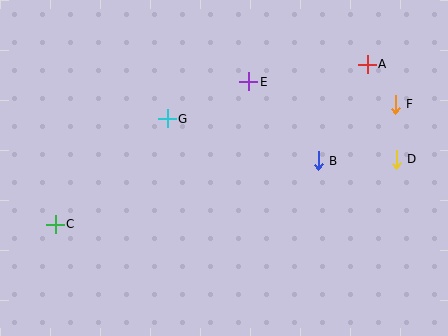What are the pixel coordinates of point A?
Point A is at (367, 64).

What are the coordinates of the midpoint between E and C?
The midpoint between E and C is at (152, 153).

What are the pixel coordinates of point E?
Point E is at (249, 82).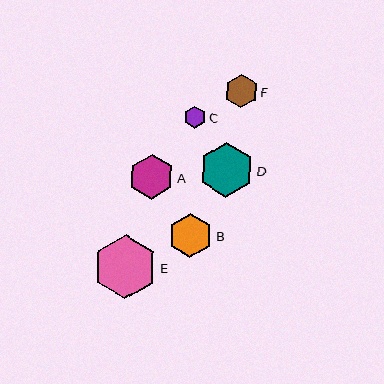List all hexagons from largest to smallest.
From largest to smallest: E, D, A, B, F, C.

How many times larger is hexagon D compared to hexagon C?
Hexagon D is approximately 2.5 times the size of hexagon C.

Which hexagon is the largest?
Hexagon E is the largest with a size of approximately 64 pixels.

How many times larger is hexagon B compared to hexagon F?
Hexagon B is approximately 1.3 times the size of hexagon F.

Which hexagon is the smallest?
Hexagon C is the smallest with a size of approximately 22 pixels.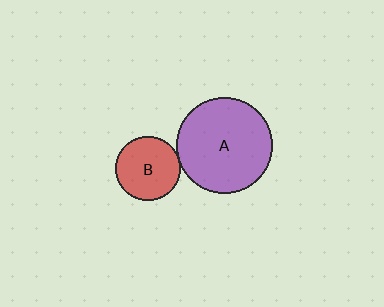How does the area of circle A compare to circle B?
Approximately 2.2 times.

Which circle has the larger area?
Circle A (purple).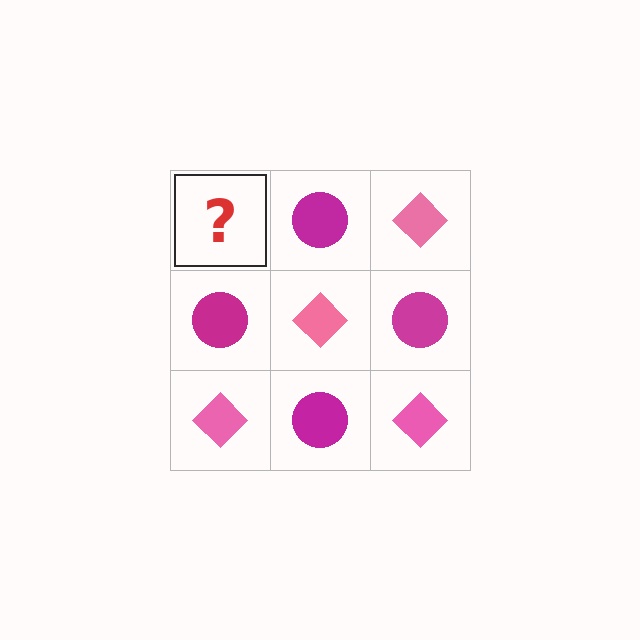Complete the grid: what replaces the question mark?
The question mark should be replaced with a pink diamond.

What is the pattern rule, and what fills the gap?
The rule is that it alternates pink diamond and magenta circle in a checkerboard pattern. The gap should be filled with a pink diamond.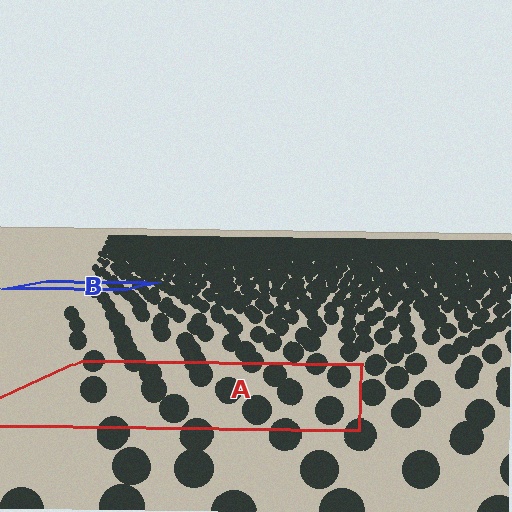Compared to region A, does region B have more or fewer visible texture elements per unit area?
Region B has more texture elements per unit area — they are packed more densely because it is farther away.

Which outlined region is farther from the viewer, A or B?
Region B is farther from the viewer — the texture elements inside it appear smaller and more densely packed.